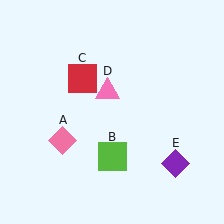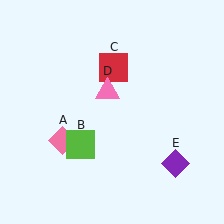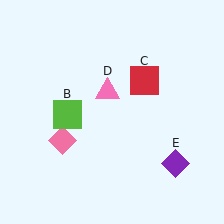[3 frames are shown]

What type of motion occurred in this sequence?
The lime square (object B), red square (object C) rotated clockwise around the center of the scene.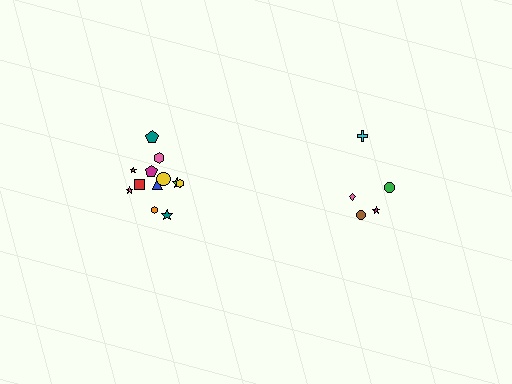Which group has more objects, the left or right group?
The left group.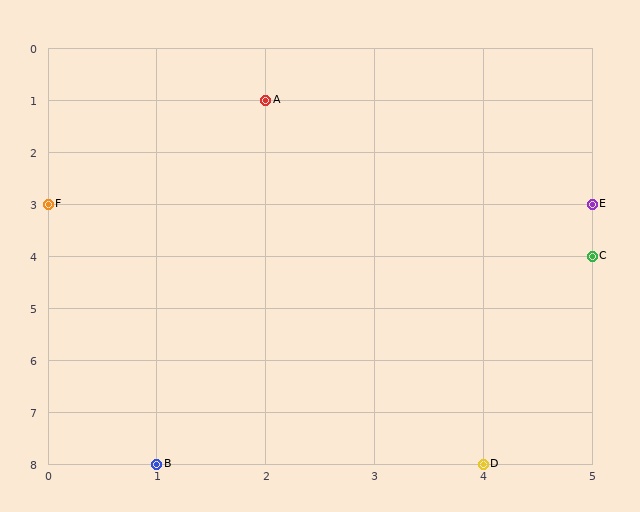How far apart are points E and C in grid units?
Points E and C are 1 row apart.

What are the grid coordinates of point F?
Point F is at grid coordinates (0, 3).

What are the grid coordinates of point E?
Point E is at grid coordinates (5, 3).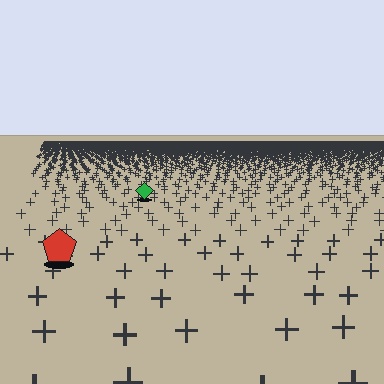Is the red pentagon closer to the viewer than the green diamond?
Yes. The red pentagon is closer — you can tell from the texture gradient: the ground texture is coarser near it.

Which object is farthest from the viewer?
The green diamond is farthest from the viewer. It appears smaller and the ground texture around it is denser.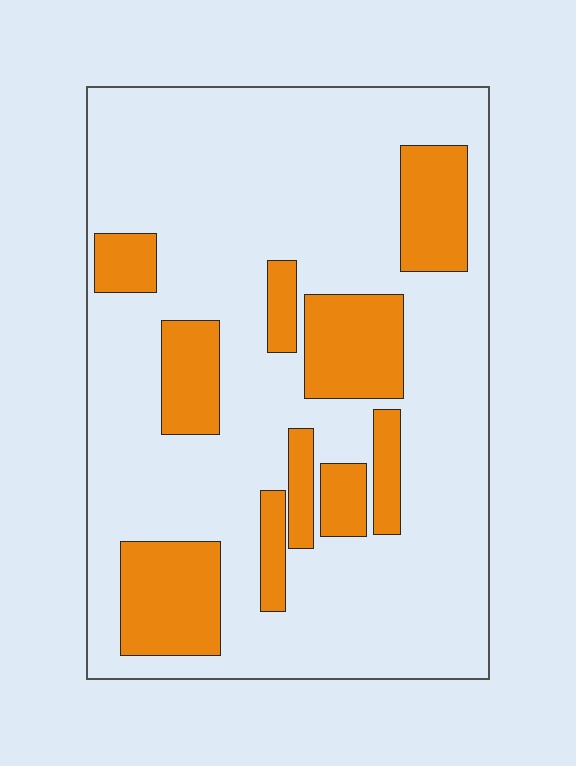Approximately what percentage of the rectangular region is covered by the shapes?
Approximately 25%.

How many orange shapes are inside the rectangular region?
10.